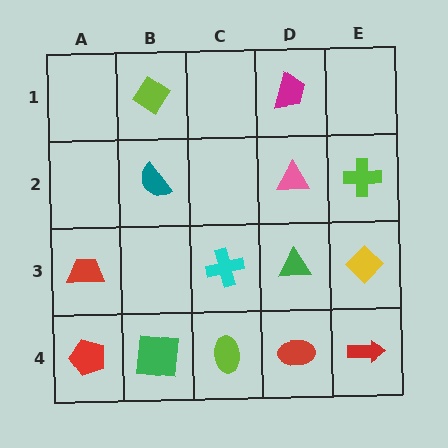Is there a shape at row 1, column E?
No, that cell is empty.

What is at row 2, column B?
A teal semicircle.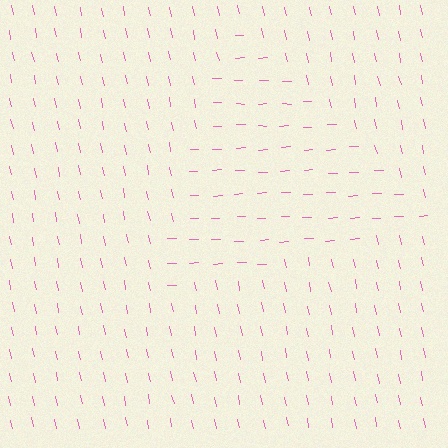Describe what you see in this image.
The image is filled with small pink line segments. A triangle region in the image has lines oriented differently from the surrounding lines, creating a visible texture boundary.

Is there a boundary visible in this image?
Yes, there is a texture boundary formed by a change in line orientation.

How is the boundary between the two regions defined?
The boundary is defined purely by a change in line orientation (approximately 79 degrees difference). All lines are the same color and thickness.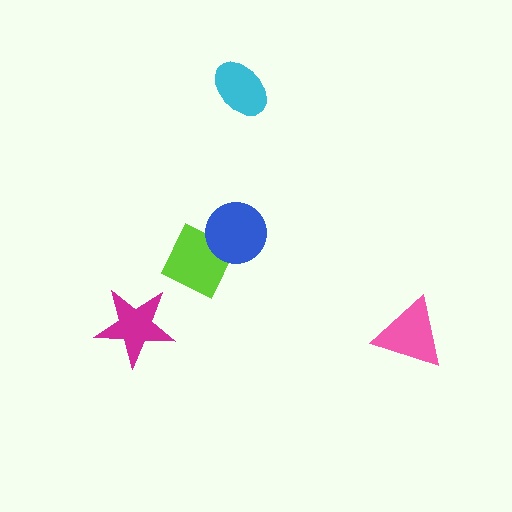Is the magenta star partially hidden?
No, no other shape covers it.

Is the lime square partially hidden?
Yes, it is partially covered by another shape.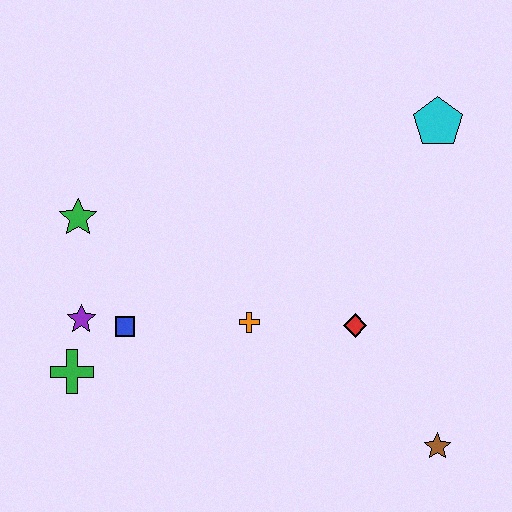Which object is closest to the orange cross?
The red diamond is closest to the orange cross.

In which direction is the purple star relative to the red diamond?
The purple star is to the left of the red diamond.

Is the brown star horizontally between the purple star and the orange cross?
No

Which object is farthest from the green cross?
The cyan pentagon is farthest from the green cross.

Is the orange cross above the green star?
No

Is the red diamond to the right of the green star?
Yes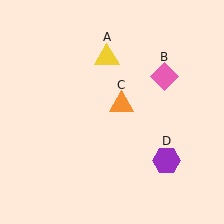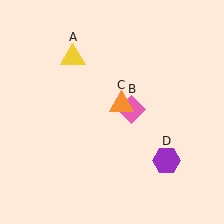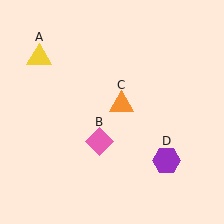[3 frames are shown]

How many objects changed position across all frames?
2 objects changed position: yellow triangle (object A), pink diamond (object B).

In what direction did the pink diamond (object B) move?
The pink diamond (object B) moved down and to the left.